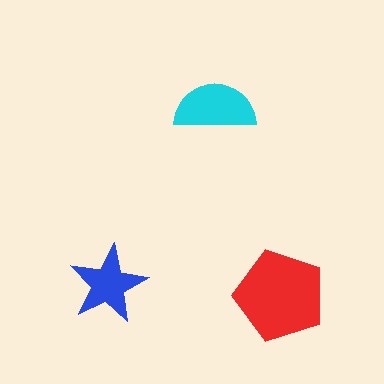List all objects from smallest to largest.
The blue star, the cyan semicircle, the red pentagon.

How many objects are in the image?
There are 3 objects in the image.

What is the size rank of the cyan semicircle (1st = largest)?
2nd.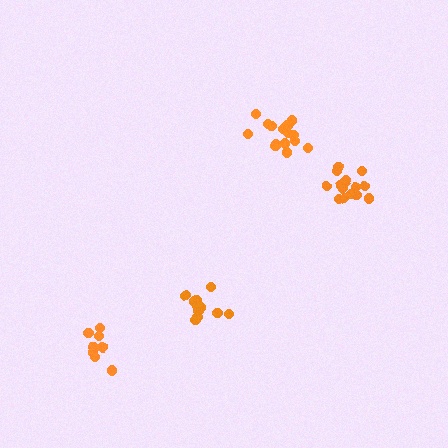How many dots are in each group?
Group 1: 15 dots, Group 2: 14 dots, Group 3: 9 dots, Group 4: 15 dots (53 total).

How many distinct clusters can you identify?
There are 4 distinct clusters.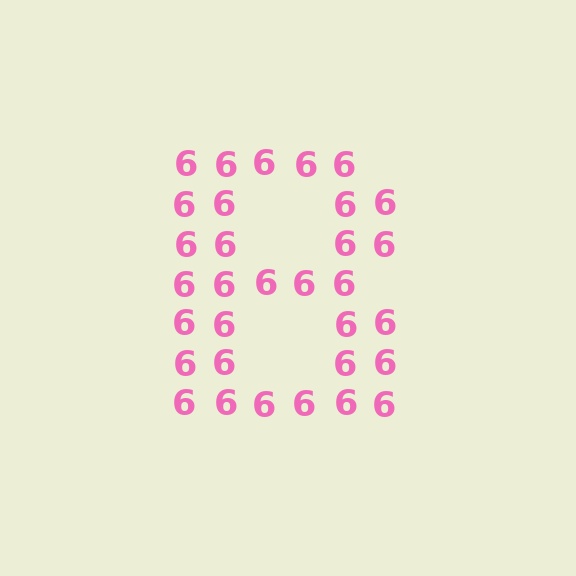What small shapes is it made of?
It is made of small digit 6's.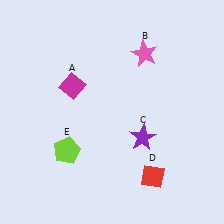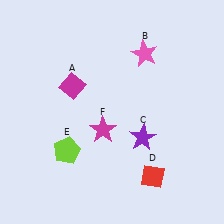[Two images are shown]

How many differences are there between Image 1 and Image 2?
There is 1 difference between the two images.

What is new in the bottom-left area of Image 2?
A magenta star (F) was added in the bottom-left area of Image 2.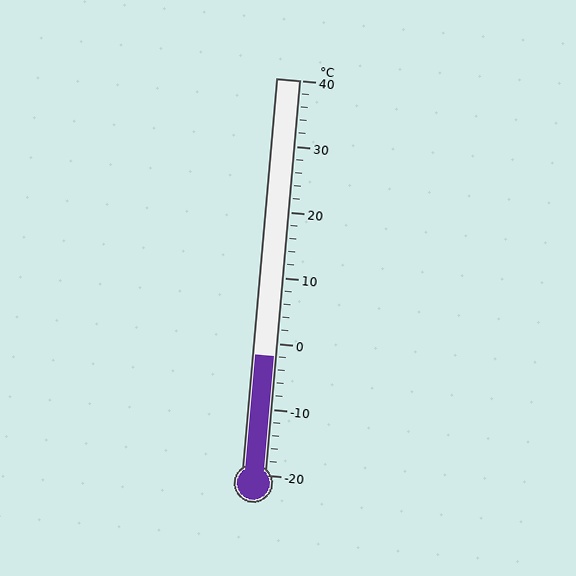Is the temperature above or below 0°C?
The temperature is below 0°C.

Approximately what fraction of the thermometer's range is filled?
The thermometer is filled to approximately 30% of its range.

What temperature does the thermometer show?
The thermometer shows approximately -2°C.